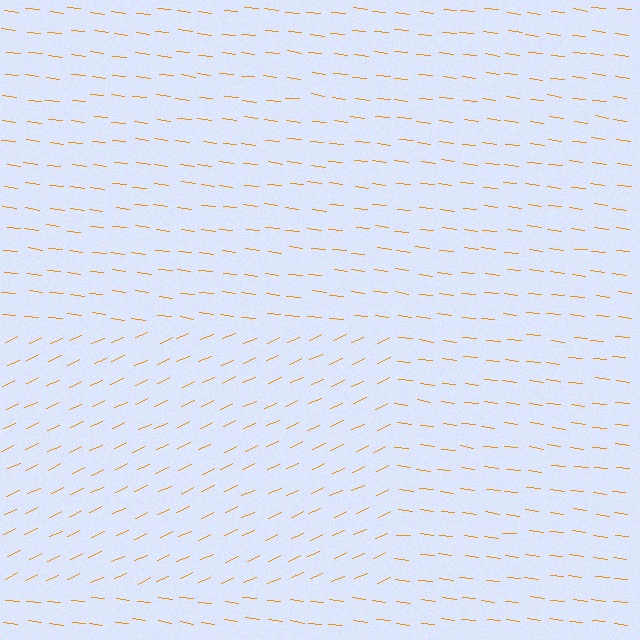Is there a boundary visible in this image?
Yes, there is a texture boundary formed by a change in line orientation.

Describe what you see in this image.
The image is filled with small orange line segments. A rectangle region in the image has lines oriented differently from the surrounding lines, creating a visible texture boundary.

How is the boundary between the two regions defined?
The boundary is defined purely by a change in line orientation (approximately 31 degrees difference). All lines are the same color and thickness.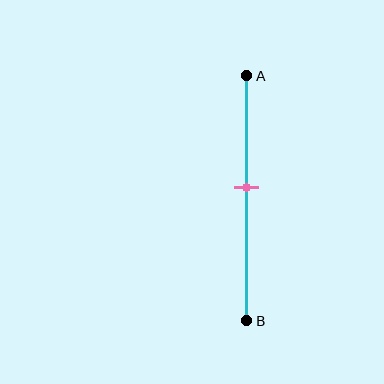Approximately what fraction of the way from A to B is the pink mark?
The pink mark is approximately 45% of the way from A to B.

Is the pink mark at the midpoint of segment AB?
No, the mark is at about 45% from A, not at the 50% midpoint.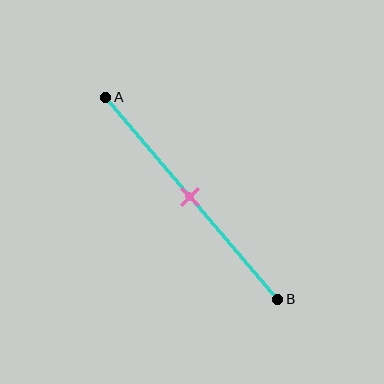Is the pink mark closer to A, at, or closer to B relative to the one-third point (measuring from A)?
The pink mark is closer to point B than the one-third point of segment AB.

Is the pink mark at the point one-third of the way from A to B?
No, the mark is at about 50% from A, not at the 33% one-third point.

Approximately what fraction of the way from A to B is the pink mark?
The pink mark is approximately 50% of the way from A to B.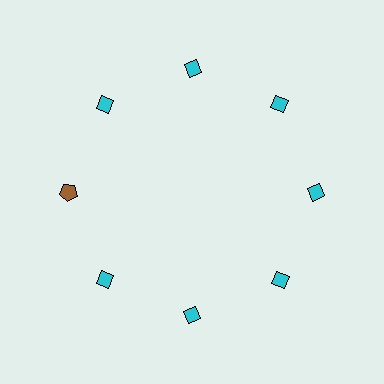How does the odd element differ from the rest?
It differs in both color (brown instead of cyan) and shape (pentagon instead of diamond).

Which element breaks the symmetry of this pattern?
The brown pentagon at roughly the 9 o'clock position breaks the symmetry. All other shapes are cyan diamonds.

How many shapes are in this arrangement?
There are 8 shapes arranged in a ring pattern.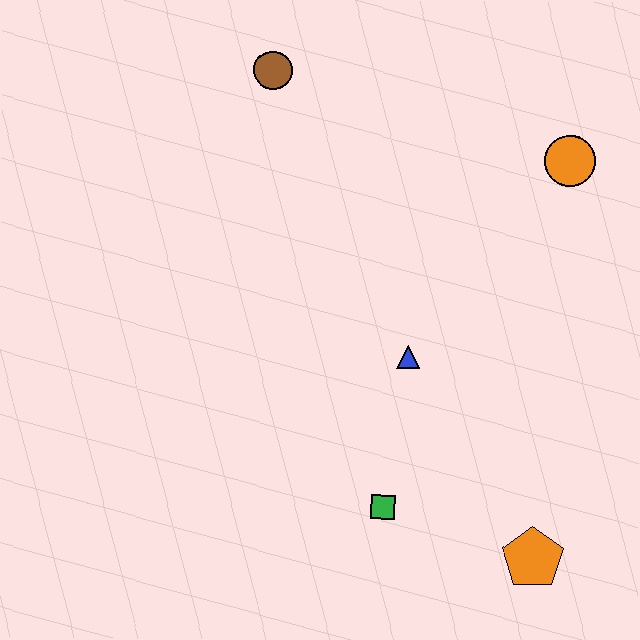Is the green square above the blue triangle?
No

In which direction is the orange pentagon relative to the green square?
The orange pentagon is to the right of the green square.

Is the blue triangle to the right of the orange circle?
No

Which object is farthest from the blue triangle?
The brown circle is farthest from the blue triangle.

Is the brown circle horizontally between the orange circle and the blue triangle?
No